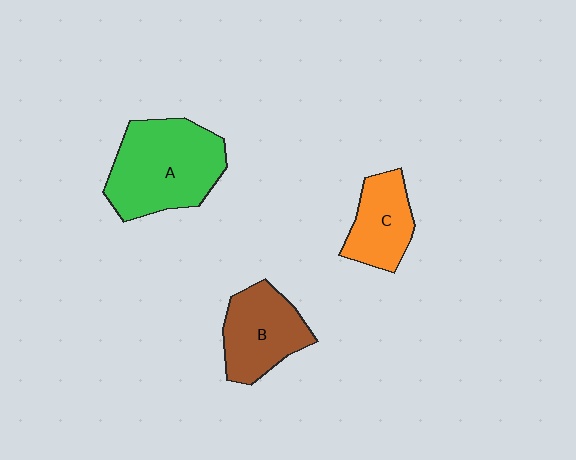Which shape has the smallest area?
Shape C (orange).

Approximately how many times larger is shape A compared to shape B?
Approximately 1.5 times.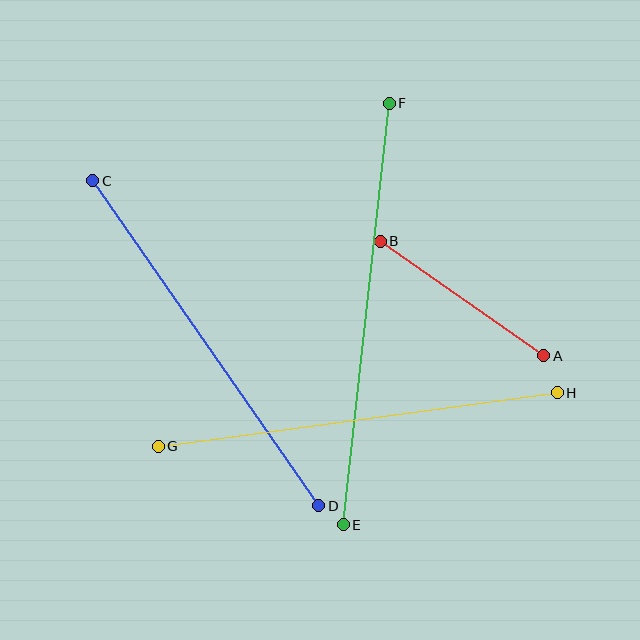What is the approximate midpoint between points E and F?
The midpoint is at approximately (366, 314) pixels.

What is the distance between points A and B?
The distance is approximately 200 pixels.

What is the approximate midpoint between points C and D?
The midpoint is at approximately (206, 343) pixels.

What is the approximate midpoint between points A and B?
The midpoint is at approximately (462, 299) pixels.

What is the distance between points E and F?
The distance is approximately 424 pixels.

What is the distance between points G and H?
The distance is approximately 403 pixels.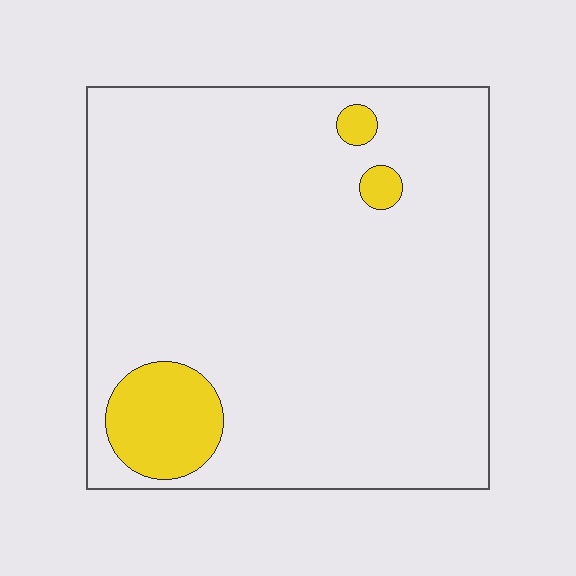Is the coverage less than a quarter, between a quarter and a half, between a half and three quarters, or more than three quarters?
Less than a quarter.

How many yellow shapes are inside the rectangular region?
3.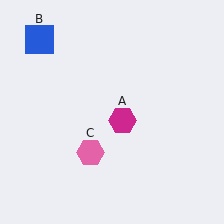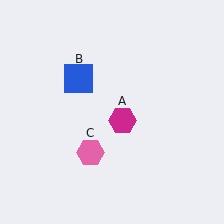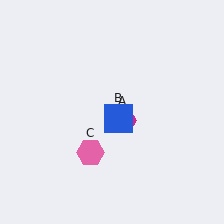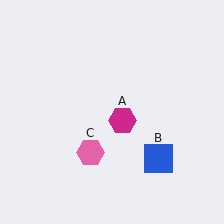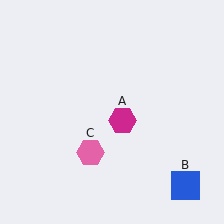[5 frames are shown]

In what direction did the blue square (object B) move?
The blue square (object B) moved down and to the right.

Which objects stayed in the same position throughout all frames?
Magenta hexagon (object A) and pink hexagon (object C) remained stationary.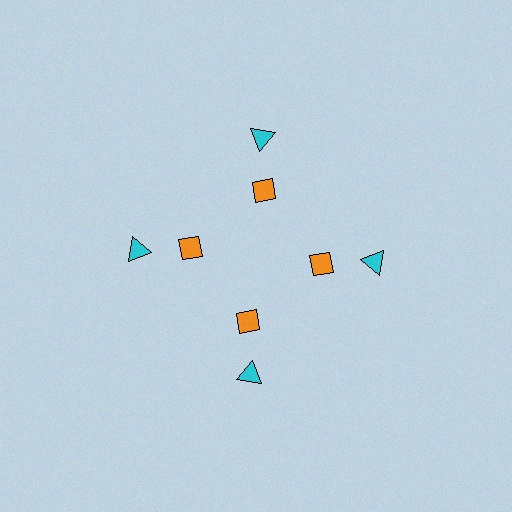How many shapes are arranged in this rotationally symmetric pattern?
There are 8 shapes, arranged in 4 groups of 2.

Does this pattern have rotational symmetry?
Yes, this pattern has 4-fold rotational symmetry. It looks the same after rotating 90 degrees around the center.